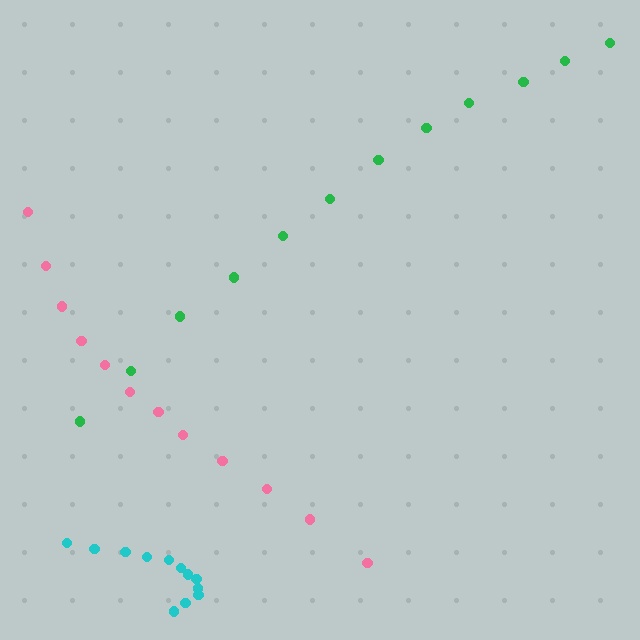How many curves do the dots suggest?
There are 3 distinct paths.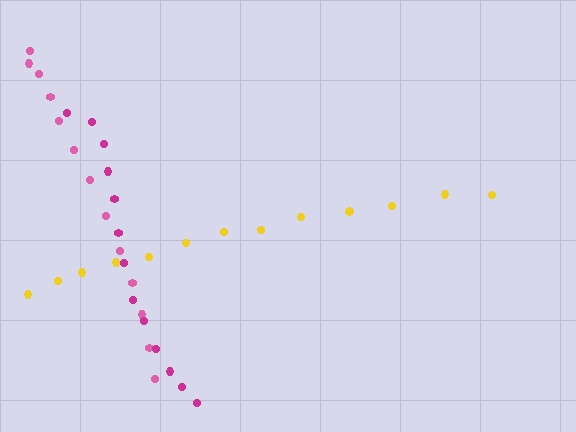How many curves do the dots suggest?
There are 3 distinct paths.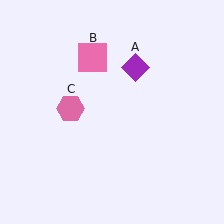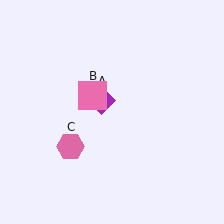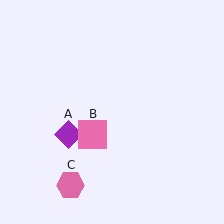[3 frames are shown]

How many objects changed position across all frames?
3 objects changed position: purple diamond (object A), pink square (object B), pink hexagon (object C).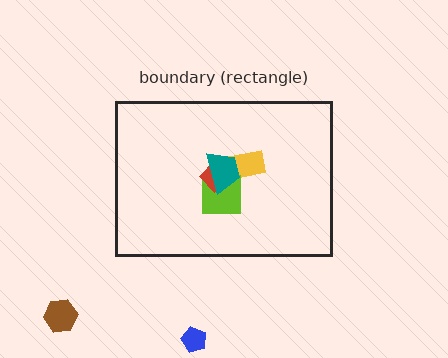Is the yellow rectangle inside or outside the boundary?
Inside.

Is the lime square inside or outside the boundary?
Inside.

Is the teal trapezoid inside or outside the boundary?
Inside.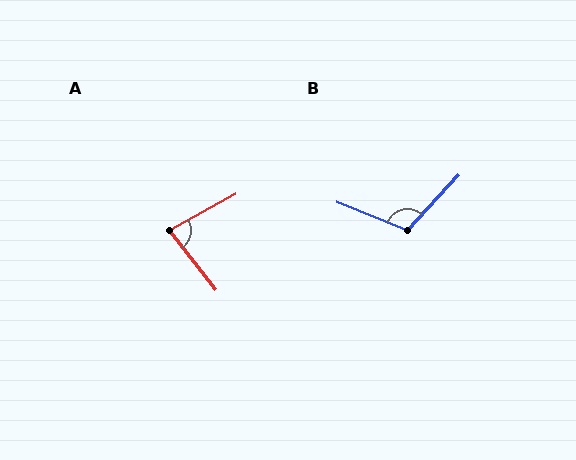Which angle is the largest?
B, at approximately 111 degrees.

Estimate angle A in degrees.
Approximately 81 degrees.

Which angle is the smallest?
A, at approximately 81 degrees.